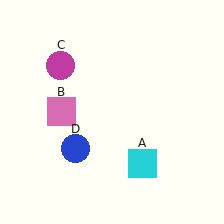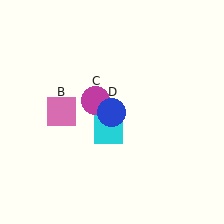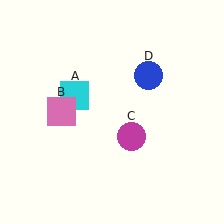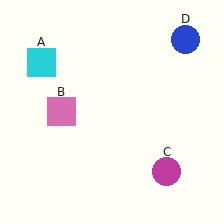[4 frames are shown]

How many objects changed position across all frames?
3 objects changed position: cyan square (object A), magenta circle (object C), blue circle (object D).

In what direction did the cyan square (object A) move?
The cyan square (object A) moved up and to the left.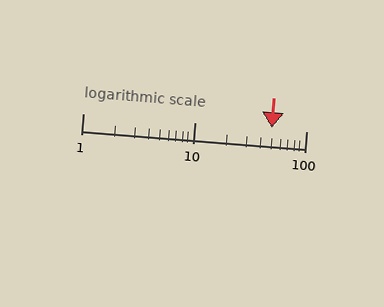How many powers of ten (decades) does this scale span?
The scale spans 2 decades, from 1 to 100.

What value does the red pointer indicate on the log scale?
The pointer indicates approximately 49.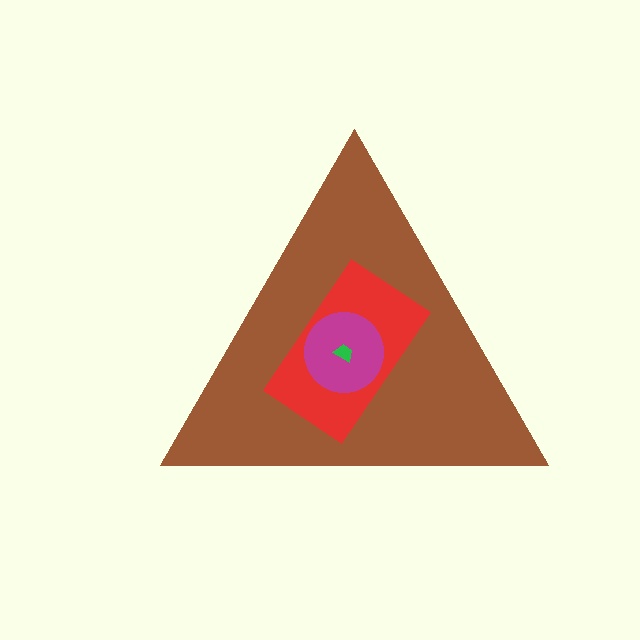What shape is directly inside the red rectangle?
The magenta circle.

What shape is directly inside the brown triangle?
The red rectangle.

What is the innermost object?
The green trapezoid.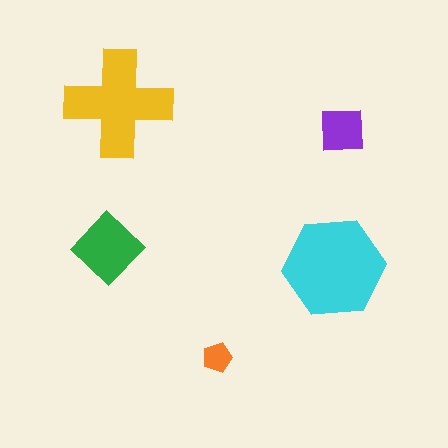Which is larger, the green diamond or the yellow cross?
The yellow cross.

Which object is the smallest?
The orange pentagon.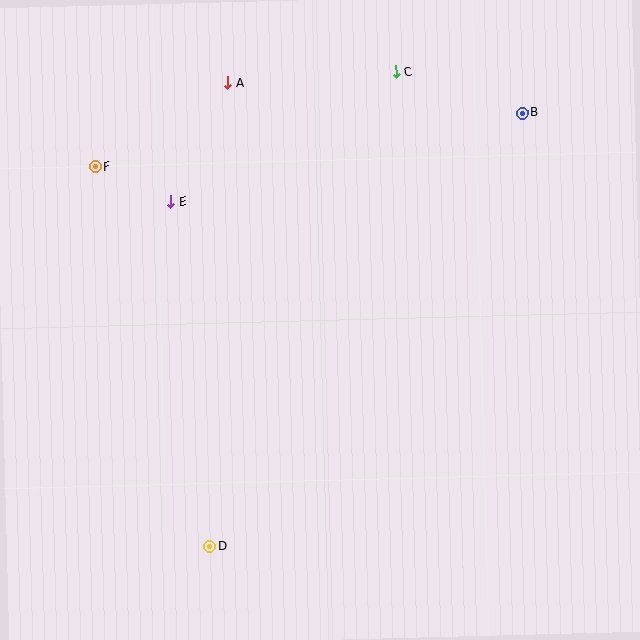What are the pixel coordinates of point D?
Point D is at (210, 546).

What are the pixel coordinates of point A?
Point A is at (228, 83).